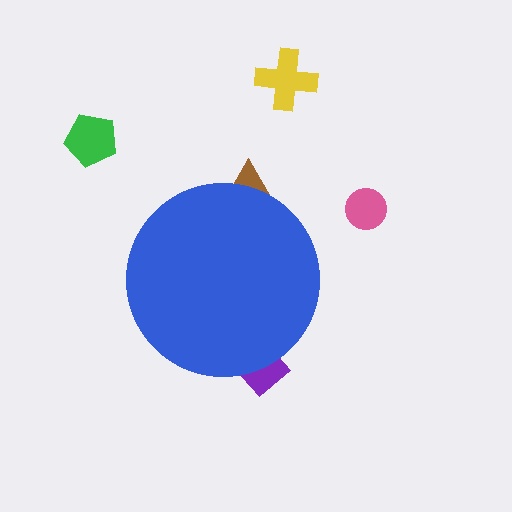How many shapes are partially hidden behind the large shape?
2 shapes are partially hidden.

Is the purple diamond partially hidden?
Yes, the purple diamond is partially hidden behind the blue circle.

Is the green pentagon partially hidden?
No, the green pentagon is fully visible.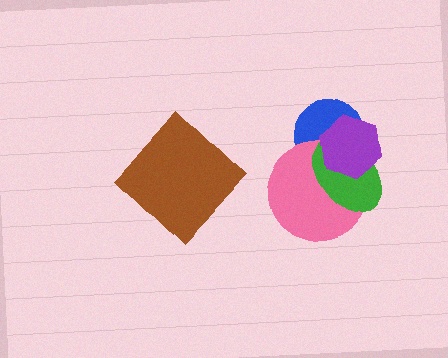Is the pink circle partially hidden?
Yes, it is partially covered by another shape.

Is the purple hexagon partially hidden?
No, no other shape covers it.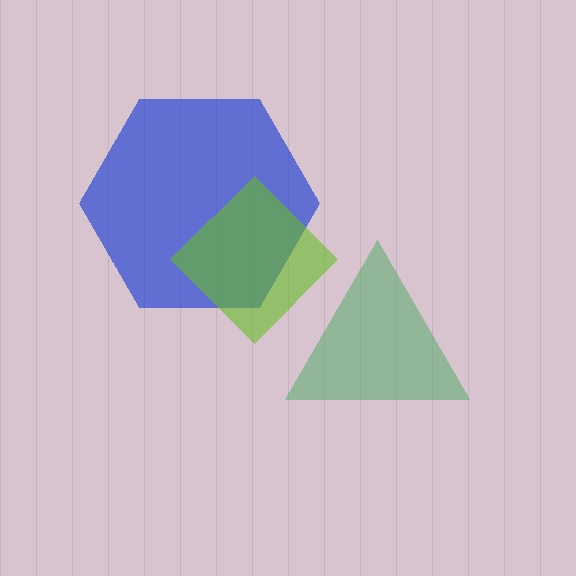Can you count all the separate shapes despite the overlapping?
Yes, there are 3 separate shapes.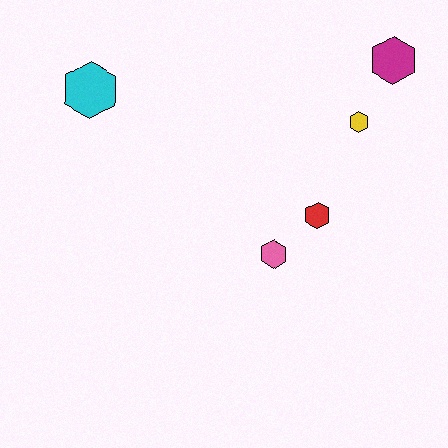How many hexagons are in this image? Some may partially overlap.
There are 5 hexagons.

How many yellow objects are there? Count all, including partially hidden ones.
There is 1 yellow object.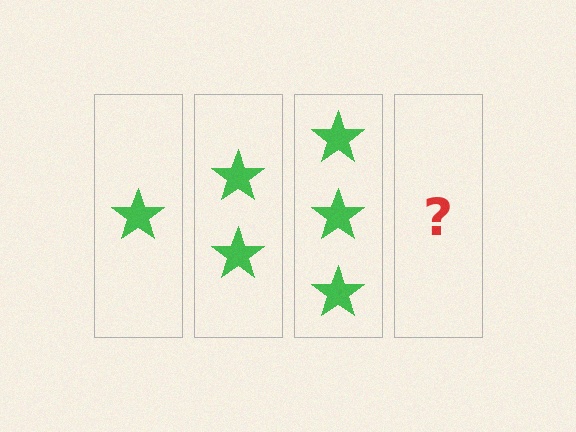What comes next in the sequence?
The next element should be 4 stars.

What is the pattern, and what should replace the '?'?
The pattern is that each step adds one more star. The '?' should be 4 stars.